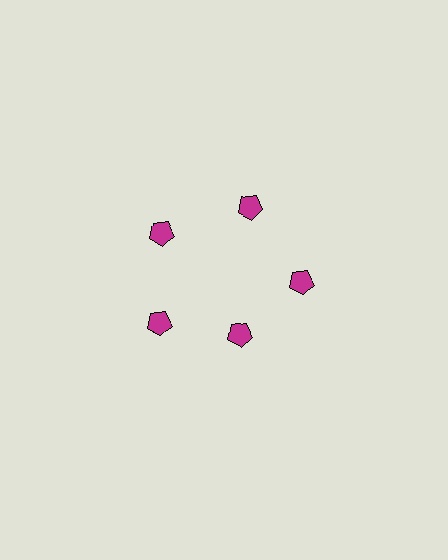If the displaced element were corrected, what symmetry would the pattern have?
It would have 5-fold rotational symmetry — the pattern would map onto itself every 72 degrees.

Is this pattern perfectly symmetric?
No. The 5 magenta pentagons are arranged in a ring, but one element near the 5 o'clock position is pulled inward toward the center, breaking the 5-fold rotational symmetry.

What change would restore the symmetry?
The symmetry would be restored by moving it outward, back onto the ring so that all 5 pentagons sit at equal angles and equal distance from the center.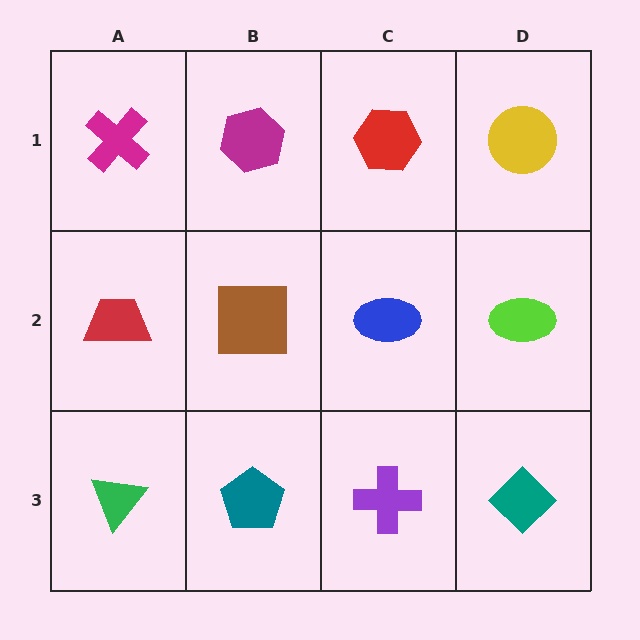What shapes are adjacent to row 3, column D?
A lime ellipse (row 2, column D), a purple cross (row 3, column C).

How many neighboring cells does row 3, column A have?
2.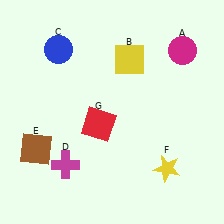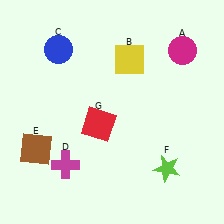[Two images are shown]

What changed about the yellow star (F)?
In Image 1, F is yellow. In Image 2, it changed to lime.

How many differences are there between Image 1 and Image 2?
There is 1 difference between the two images.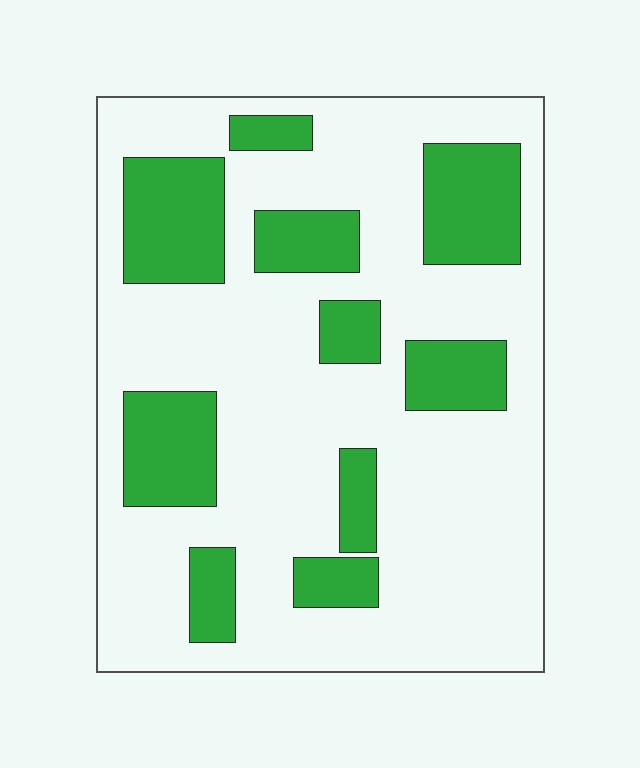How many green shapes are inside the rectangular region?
10.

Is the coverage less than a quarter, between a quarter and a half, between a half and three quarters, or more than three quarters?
Between a quarter and a half.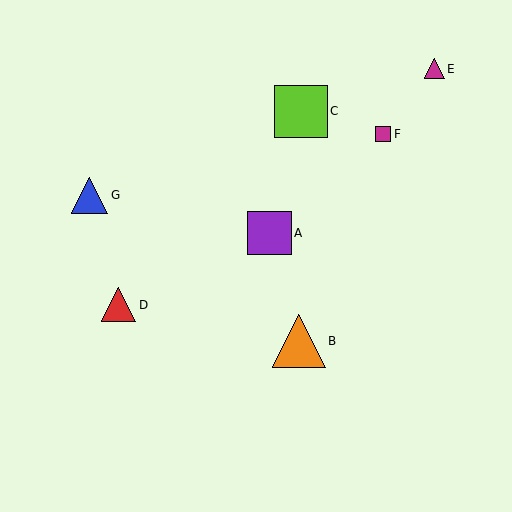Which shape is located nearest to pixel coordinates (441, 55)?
The magenta triangle (labeled E) at (434, 69) is nearest to that location.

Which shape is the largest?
The orange triangle (labeled B) is the largest.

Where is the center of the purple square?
The center of the purple square is at (270, 233).